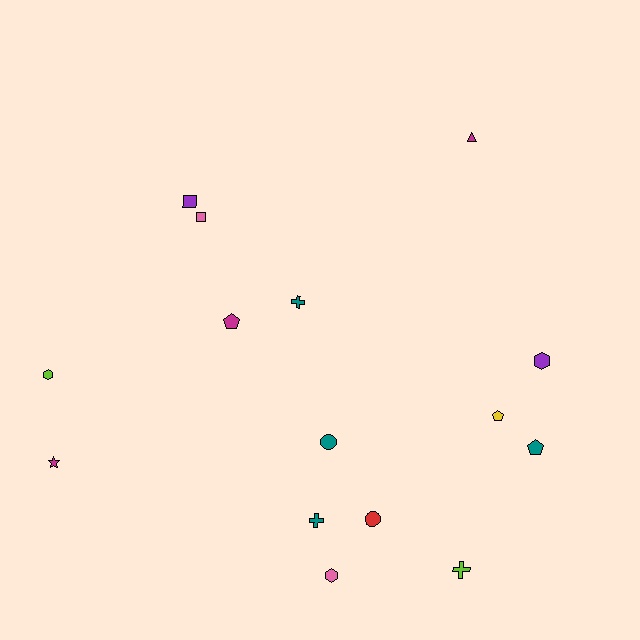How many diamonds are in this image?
There are no diamonds.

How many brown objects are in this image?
There are no brown objects.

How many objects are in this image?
There are 15 objects.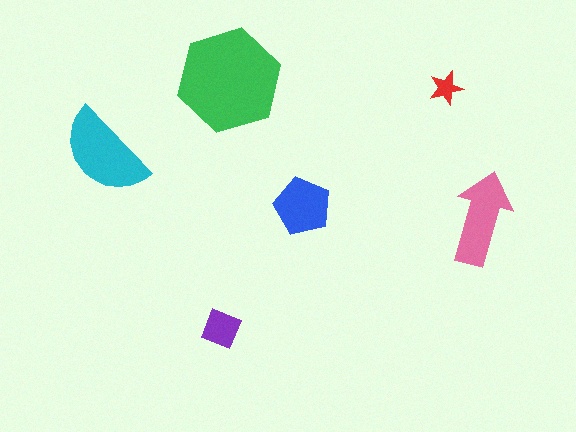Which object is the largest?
The green hexagon.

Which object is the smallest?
The red star.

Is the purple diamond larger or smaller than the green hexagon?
Smaller.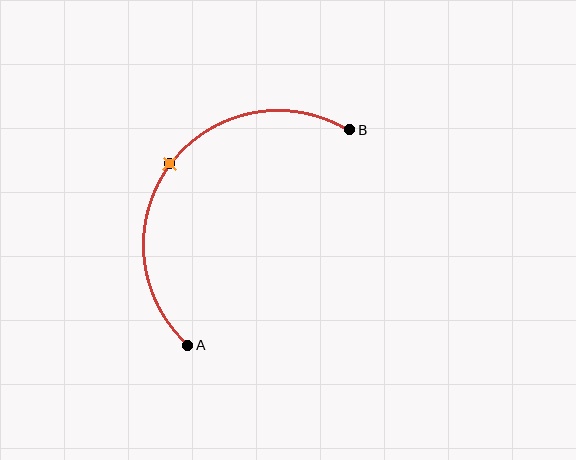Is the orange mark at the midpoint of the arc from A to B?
Yes. The orange mark lies on the arc at equal arc-length from both A and B — it is the arc midpoint.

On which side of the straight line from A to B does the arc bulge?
The arc bulges above and to the left of the straight line connecting A and B.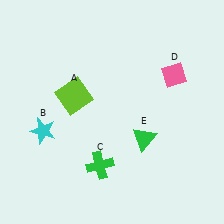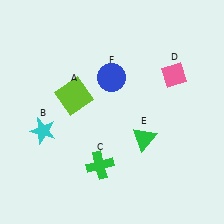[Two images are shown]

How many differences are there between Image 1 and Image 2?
There is 1 difference between the two images.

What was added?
A blue circle (F) was added in Image 2.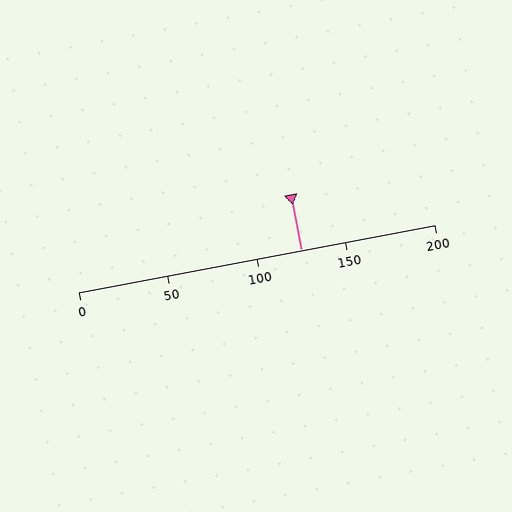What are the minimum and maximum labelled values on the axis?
The axis runs from 0 to 200.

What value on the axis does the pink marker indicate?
The marker indicates approximately 125.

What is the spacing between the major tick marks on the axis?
The major ticks are spaced 50 apart.